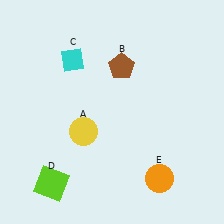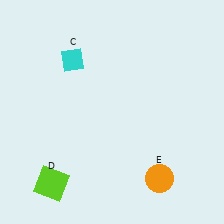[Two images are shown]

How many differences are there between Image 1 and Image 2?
There are 2 differences between the two images.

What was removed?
The yellow circle (A), the brown pentagon (B) were removed in Image 2.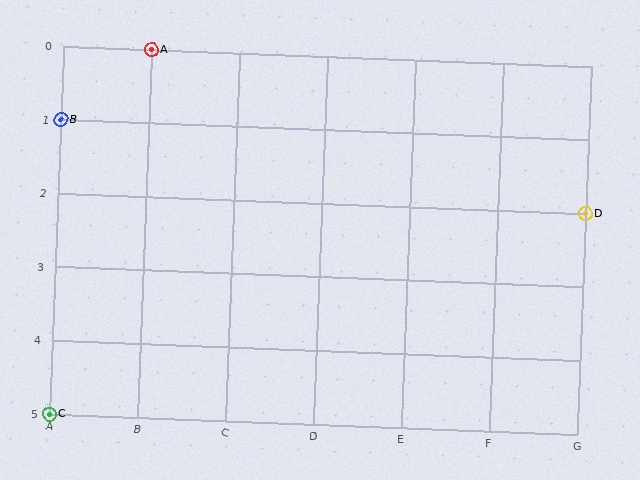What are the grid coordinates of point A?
Point A is at grid coordinates (B, 0).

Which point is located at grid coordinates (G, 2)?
Point D is at (G, 2).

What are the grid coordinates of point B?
Point B is at grid coordinates (A, 1).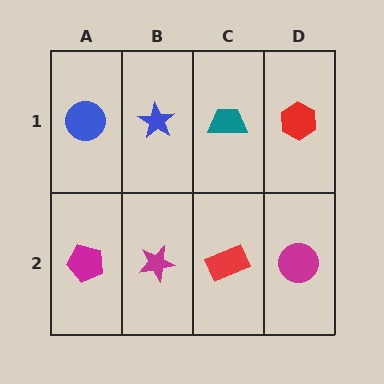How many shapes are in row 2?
4 shapes.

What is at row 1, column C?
A teal trapezoid.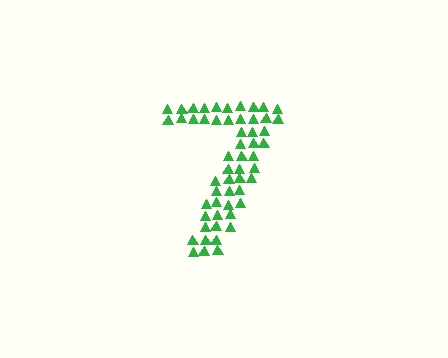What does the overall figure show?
The overall figure shows the digit 7.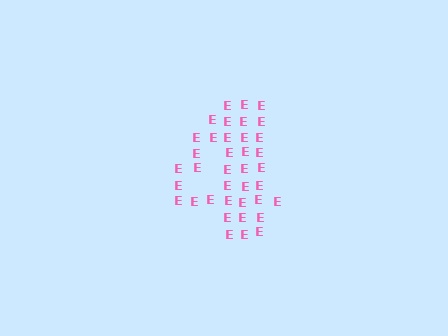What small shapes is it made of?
It is made of small letter E's.